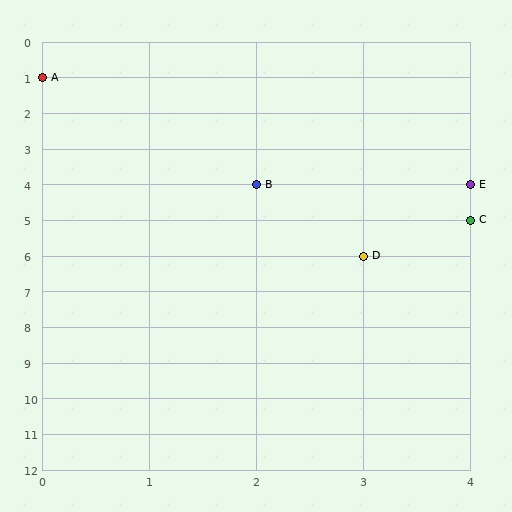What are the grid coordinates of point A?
Point A is at grid coordinates (0, 1).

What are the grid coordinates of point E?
Point E is at grid coordinates (4, 4).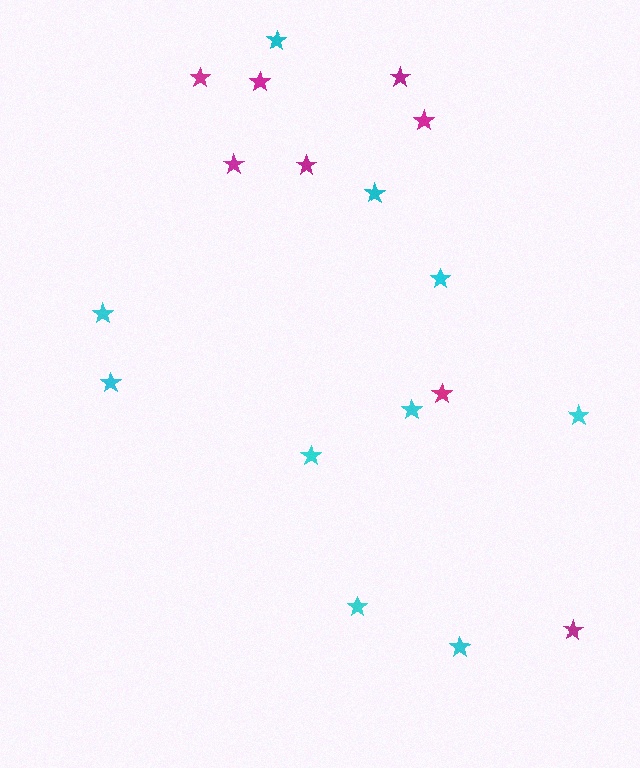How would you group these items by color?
There are 2 groups: one group of magenta stars (8) and one group of cyan stars (10).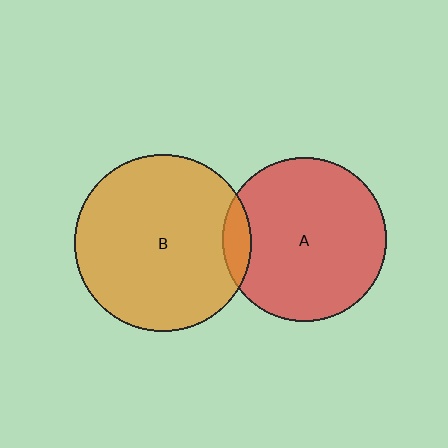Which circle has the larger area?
Circle B (orange).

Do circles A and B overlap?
Yes.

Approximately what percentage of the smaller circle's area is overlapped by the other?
Approximately 10%.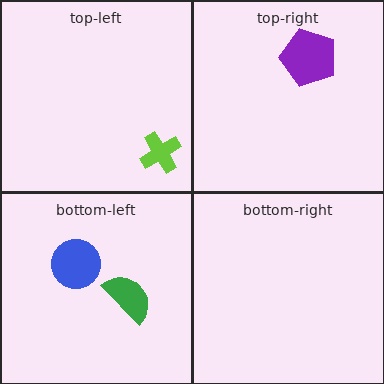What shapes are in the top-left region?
The lime cross.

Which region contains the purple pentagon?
The top-right region.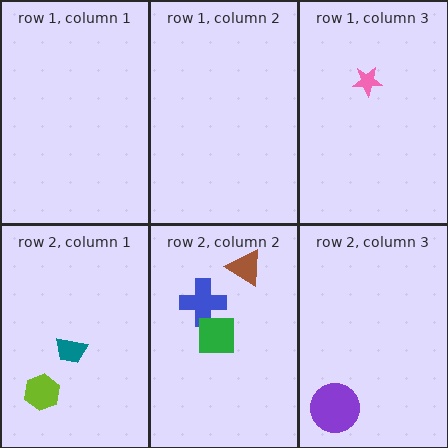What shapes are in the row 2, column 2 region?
The brown triangle, the blue cross, the green square.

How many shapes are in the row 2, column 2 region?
3.